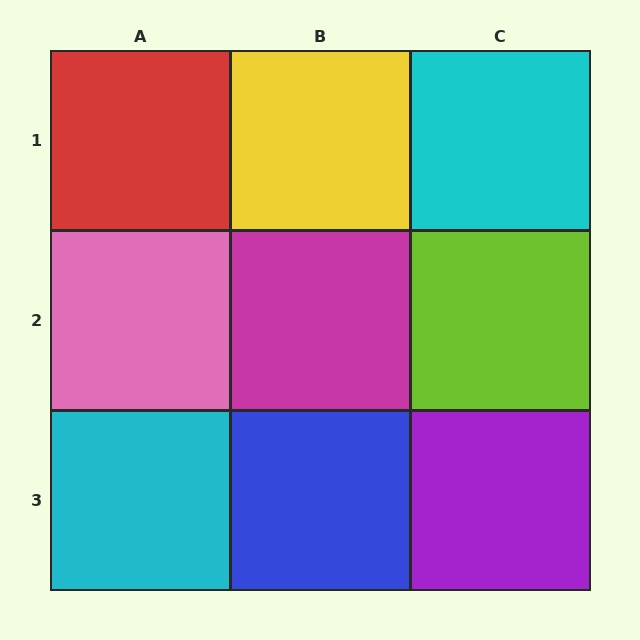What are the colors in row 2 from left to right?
Pink, magenta, lime.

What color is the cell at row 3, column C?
Purple.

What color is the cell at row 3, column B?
Blue.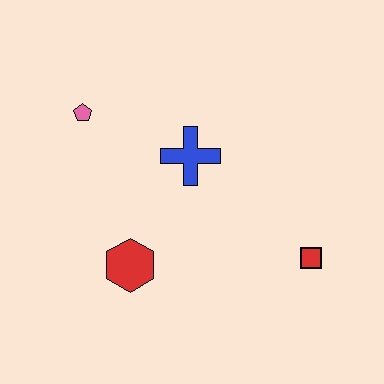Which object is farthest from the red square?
The pink pentagon is farthest from the red square.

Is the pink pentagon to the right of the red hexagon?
No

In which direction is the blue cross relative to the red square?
The blue cross is to the left of the red square.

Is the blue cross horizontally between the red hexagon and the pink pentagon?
No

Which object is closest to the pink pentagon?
The blue cross is closest to the pink pentagon.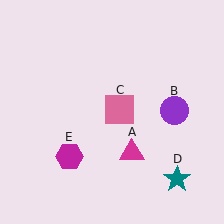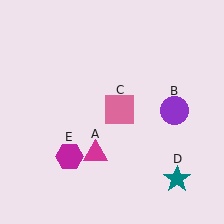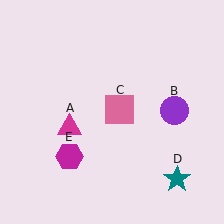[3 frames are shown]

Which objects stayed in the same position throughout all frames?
Purple circle (object B) and pink square (object C) and teal star (object D) and magenta hexagon (object E) remained stationary.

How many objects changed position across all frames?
1 object changed position: magenta triangle (object A).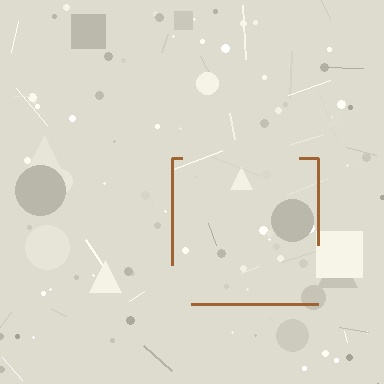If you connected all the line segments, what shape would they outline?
They would outline a square.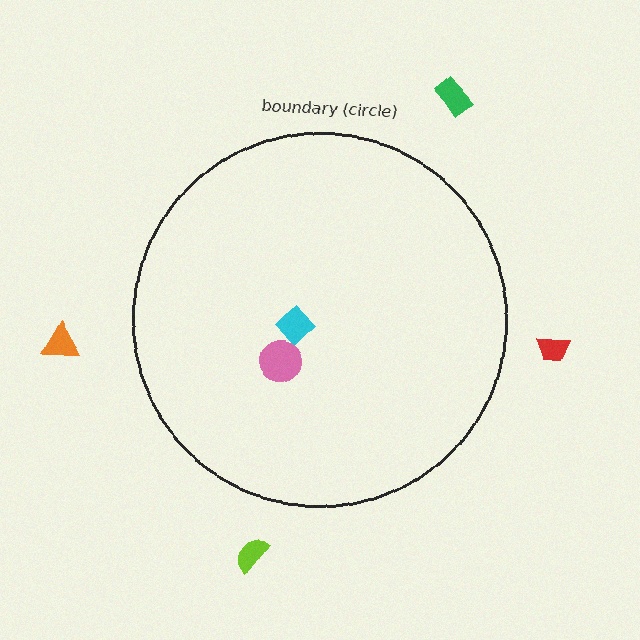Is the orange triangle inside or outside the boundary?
Outside.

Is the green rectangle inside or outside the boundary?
Outside.